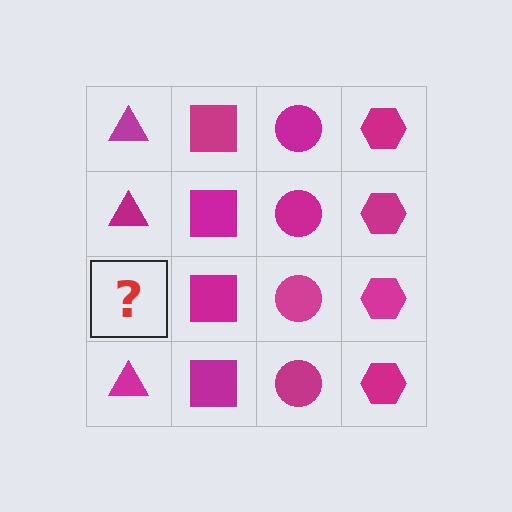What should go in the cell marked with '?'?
The missing cell should contain a magenta triangle.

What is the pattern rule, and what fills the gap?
The rule is that each column has a consistent shape. The gap should be filled with a magenta triangle.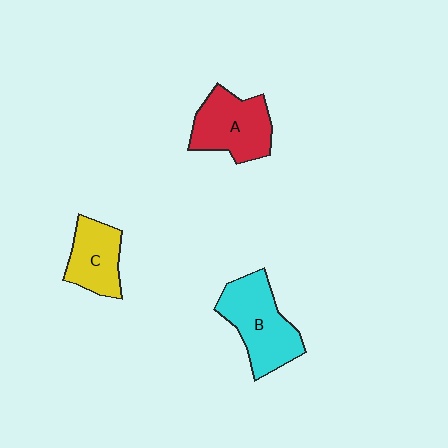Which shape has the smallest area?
Shape C (yellow).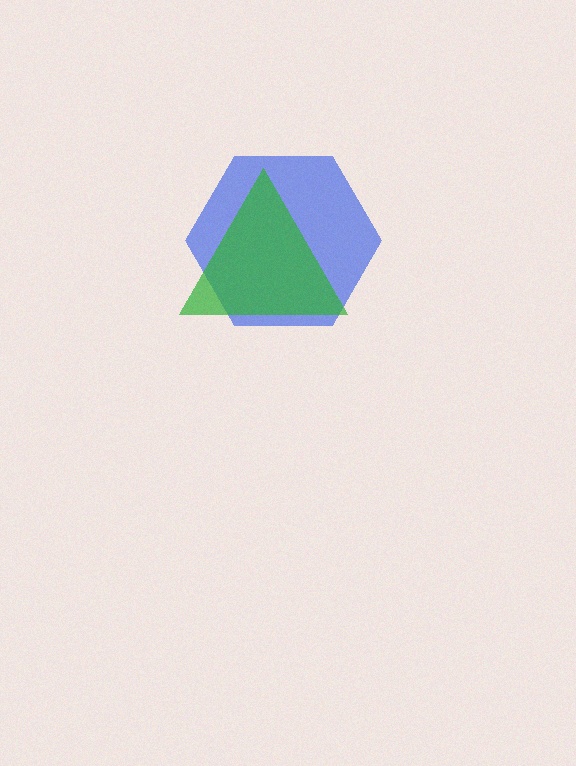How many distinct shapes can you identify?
There are 2 distinct shapes: a blue hexagon, a green triangle.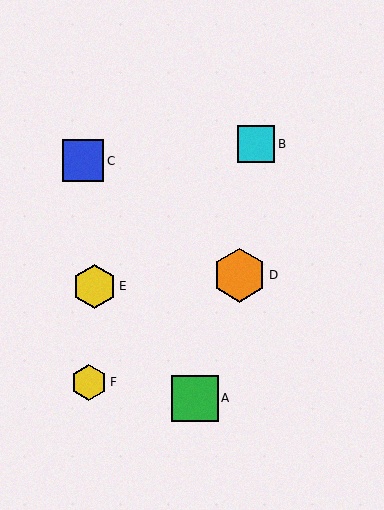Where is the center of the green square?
The center of the green square is at (195, 399).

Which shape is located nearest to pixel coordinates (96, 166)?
The blue square (labeled C) at (83, 161) is nearest to that location.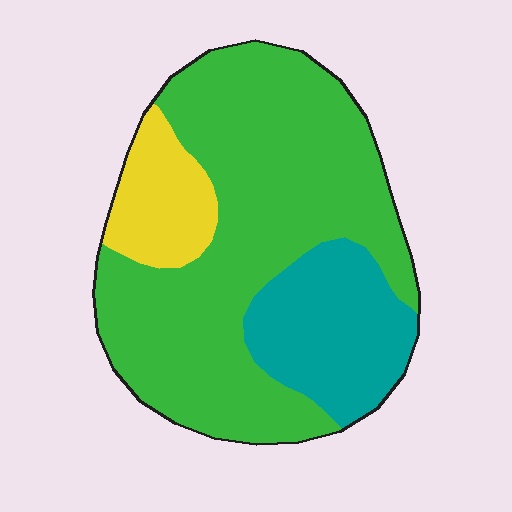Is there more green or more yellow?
Green.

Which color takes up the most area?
Green, at roughly 65%.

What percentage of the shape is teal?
Teal covers about 20% of the shape.